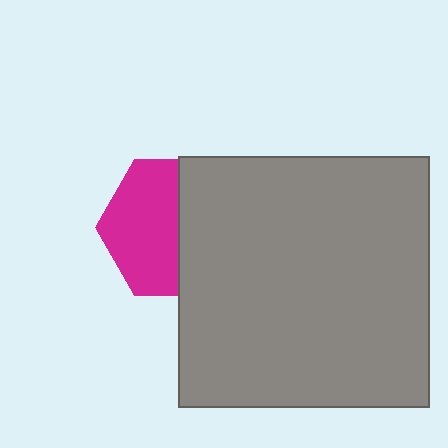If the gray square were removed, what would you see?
You would see the complete magenta hexagon.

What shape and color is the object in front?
The object in front is a gray square.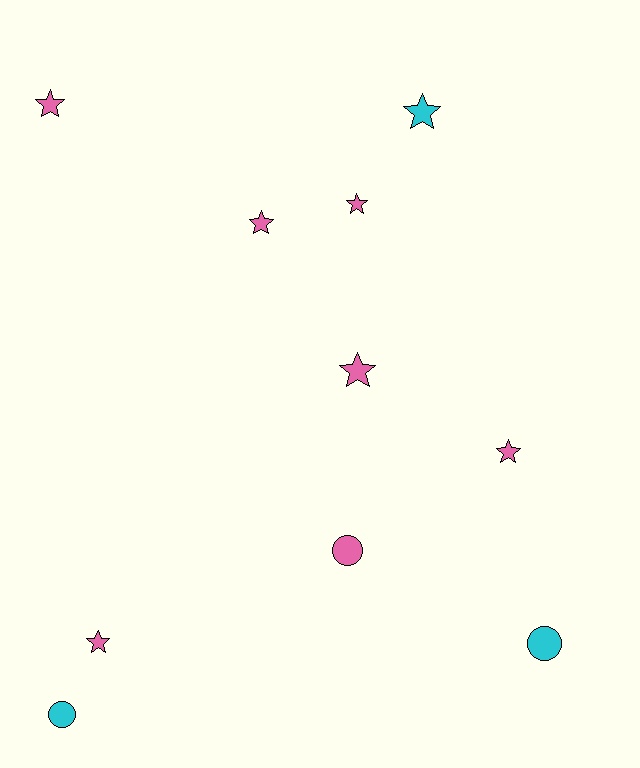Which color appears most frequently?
Pink, with 7 objects.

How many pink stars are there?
There are 6 pink stars.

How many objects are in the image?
There are 10 objects.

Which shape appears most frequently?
Star, with 7 objects.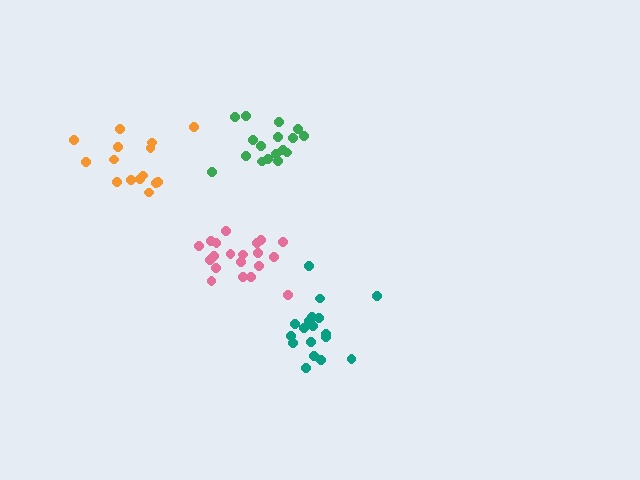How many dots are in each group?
Group 1: 17 dots, Group 2: 18 dots, Group 3: 15 dots, Group 4: 20 dots (70 total).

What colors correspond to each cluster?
The clusters are colored: green, teal, orange, pink.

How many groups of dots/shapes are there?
There are 4 groups.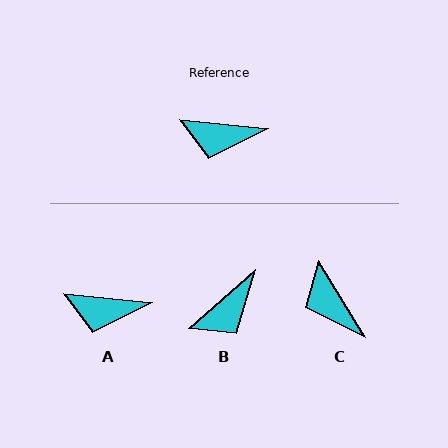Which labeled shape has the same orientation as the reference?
A.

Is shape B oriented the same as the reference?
No, it is off by about 47 degrees.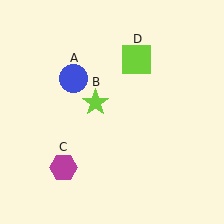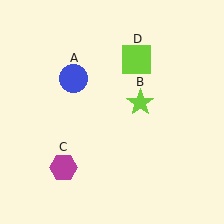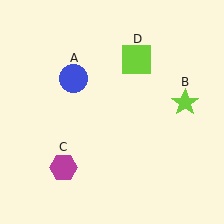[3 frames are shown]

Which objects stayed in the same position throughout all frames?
Blue circle (object A) and magenta hexagon (object C) and lime square (object D) remained stationary.